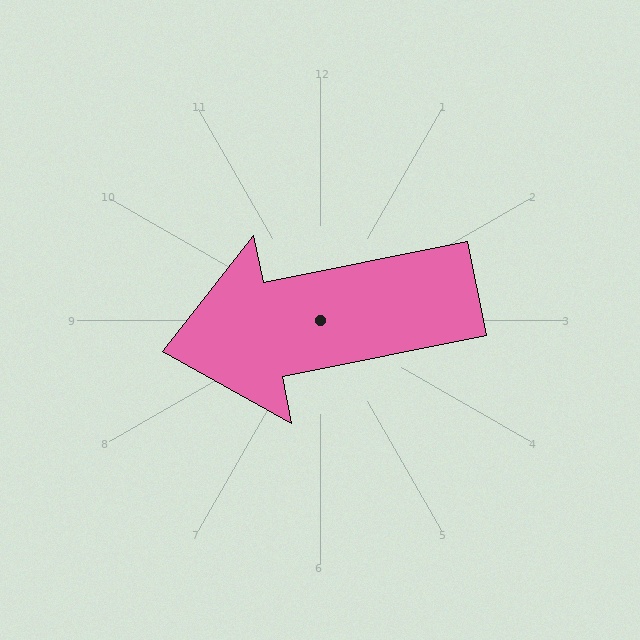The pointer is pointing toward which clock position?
Roughly 9 o'clock.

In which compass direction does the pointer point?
West.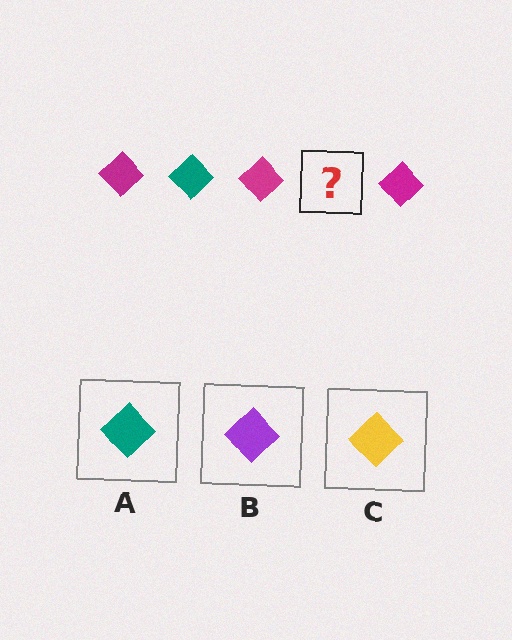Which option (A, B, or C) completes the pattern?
A.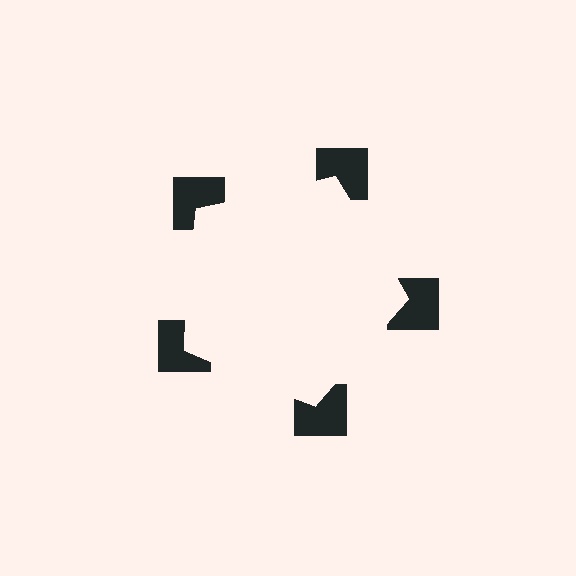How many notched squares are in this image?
There are 5 — one at each vertex of the illusory pentagon.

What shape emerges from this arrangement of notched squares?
An illusory pentagon — its edges are inferred from the aligned wedge cuts in the notched squares, not physically drawn.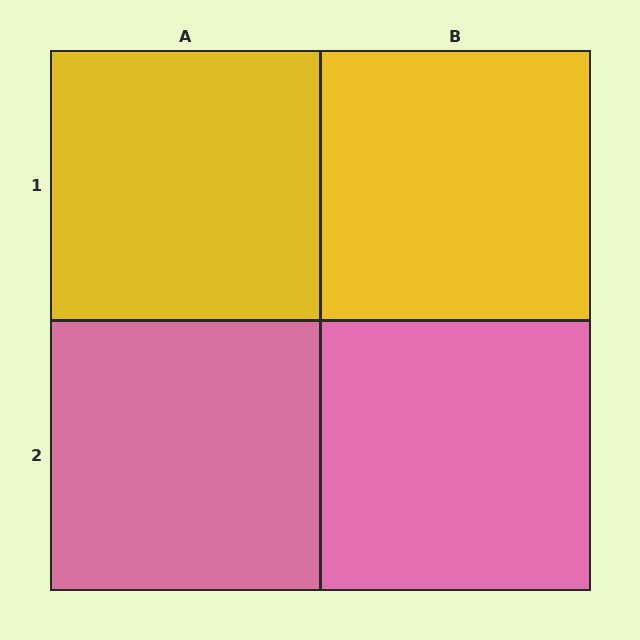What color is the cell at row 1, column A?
Yellow.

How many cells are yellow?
2 cells are yellow.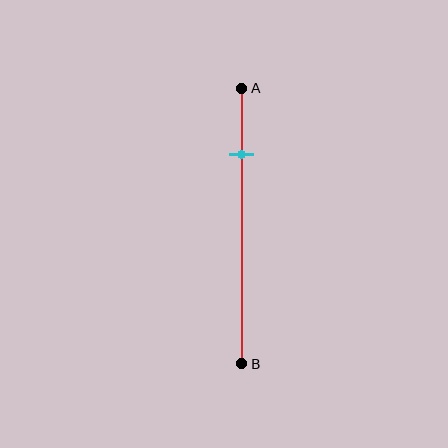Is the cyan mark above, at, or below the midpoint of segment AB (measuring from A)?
The cyan mark is above the midpoint of segment AB.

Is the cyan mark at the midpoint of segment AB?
No, the mark is at about 25% from A, not at the 50% midpoint.